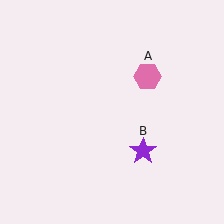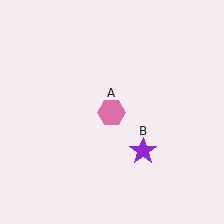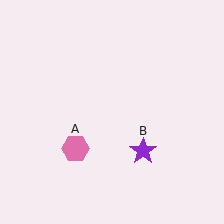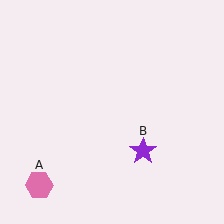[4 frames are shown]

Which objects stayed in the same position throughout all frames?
Purple star (object B) remained stationary.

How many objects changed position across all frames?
1 object changed position: pink hexagon (object A).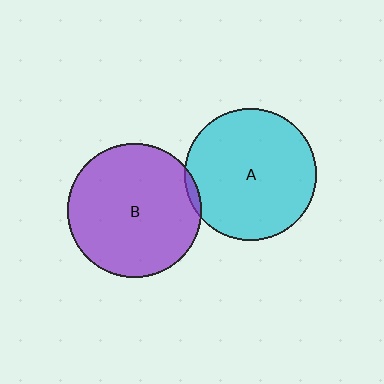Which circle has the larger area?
Circle B (purple).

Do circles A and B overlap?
Yes.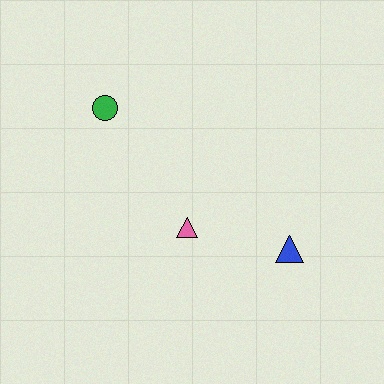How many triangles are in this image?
There are 2 triangles.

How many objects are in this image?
There are 3 objects.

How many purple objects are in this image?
There are no purple objects.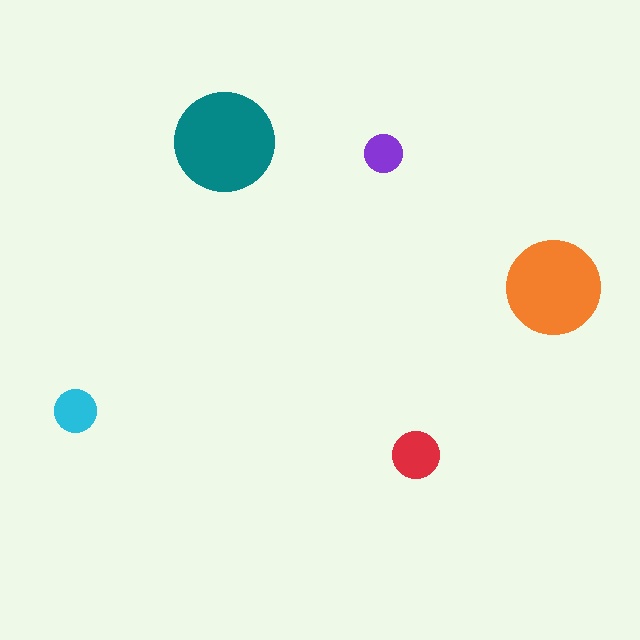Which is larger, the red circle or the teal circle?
The teal one.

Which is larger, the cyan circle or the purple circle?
The cyan one.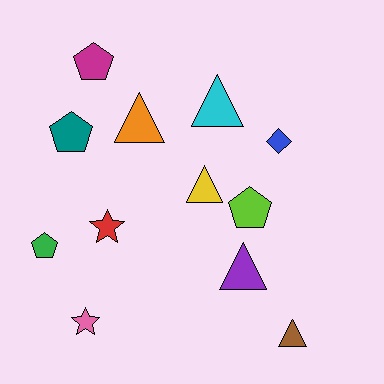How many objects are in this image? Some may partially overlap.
There are 12 objects.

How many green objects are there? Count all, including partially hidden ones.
There is 1 green object.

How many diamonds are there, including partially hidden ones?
There is 1 diamond.